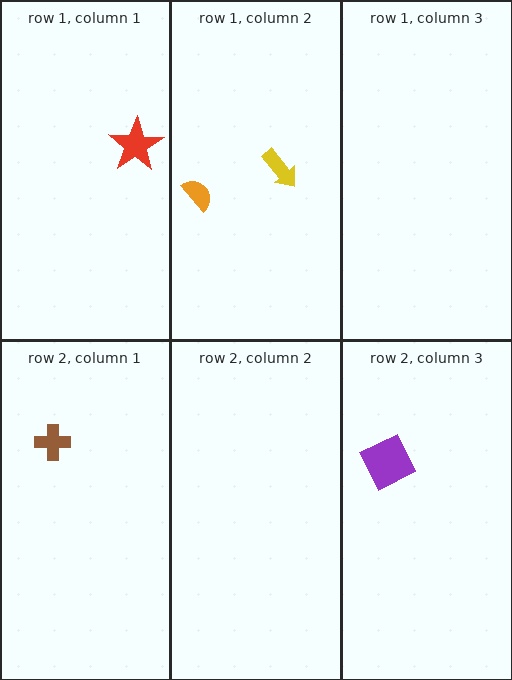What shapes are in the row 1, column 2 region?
The orange semicircle, the yellow arrow.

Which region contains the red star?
The row 1, column 1 region.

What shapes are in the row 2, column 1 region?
The brown cross.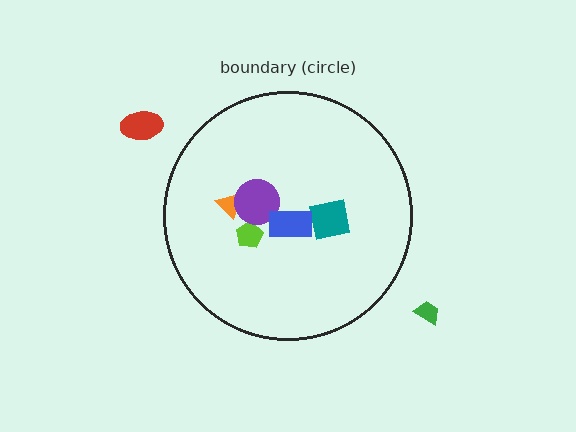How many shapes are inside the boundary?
5 inside, 2 outside.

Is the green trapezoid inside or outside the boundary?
Outside.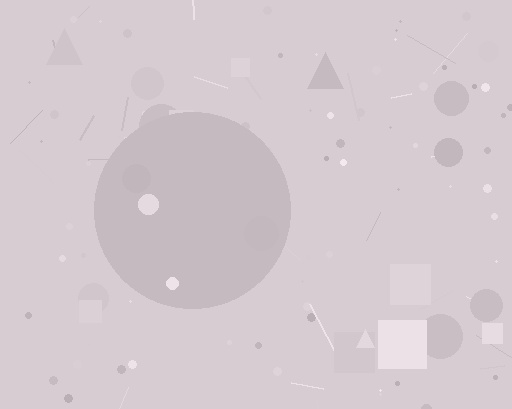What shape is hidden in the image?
A circle is hidden in the image.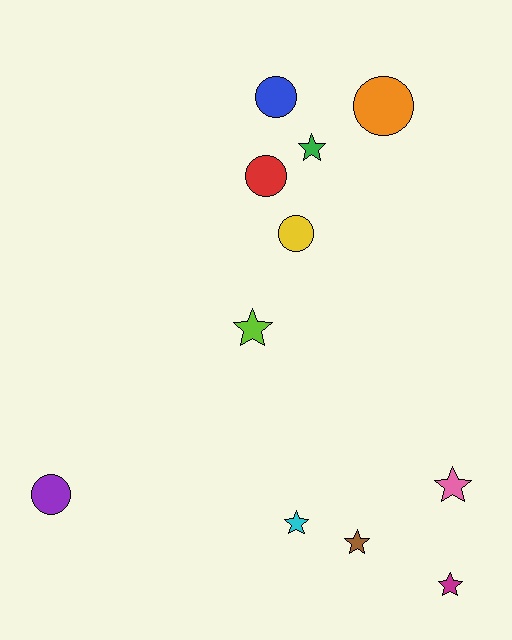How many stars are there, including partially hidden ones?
There are 6 stars.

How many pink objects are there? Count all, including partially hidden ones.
There is 1 pink object.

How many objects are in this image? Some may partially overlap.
There are 11 objects.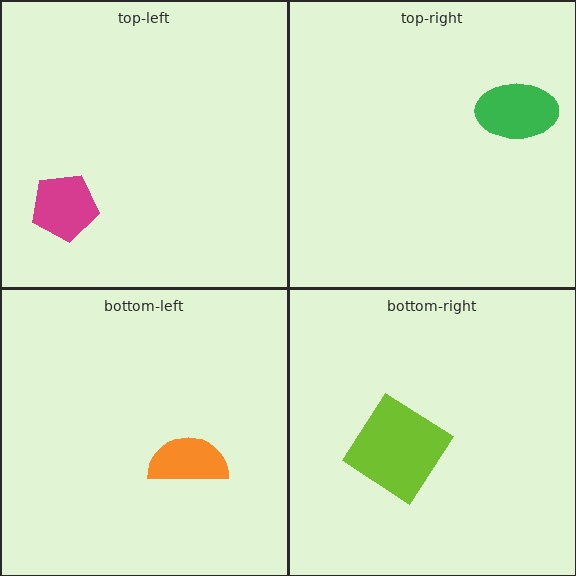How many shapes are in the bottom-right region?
1.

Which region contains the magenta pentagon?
The top-left region.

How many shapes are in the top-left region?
1.